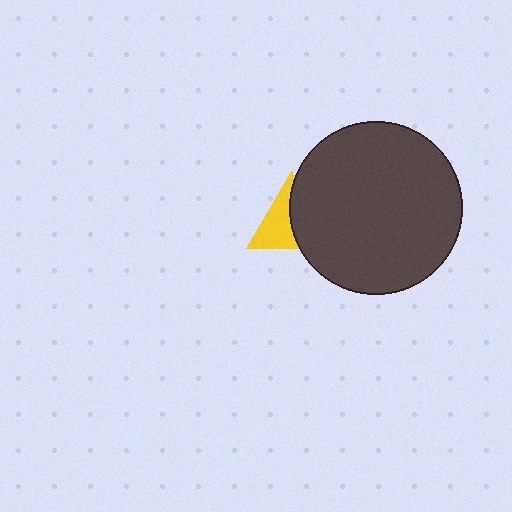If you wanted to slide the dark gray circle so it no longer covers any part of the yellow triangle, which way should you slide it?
Slide it right — that is the most direct way to separate the two shapes.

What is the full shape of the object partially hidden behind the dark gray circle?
The partially hidden object is a yellow triangle.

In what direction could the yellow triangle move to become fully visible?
The yellow triangle could move left. That would shift it out from behind the dark gray circle entirely.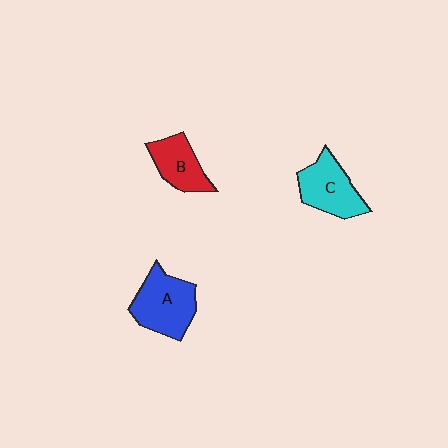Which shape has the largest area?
Shape A (blue).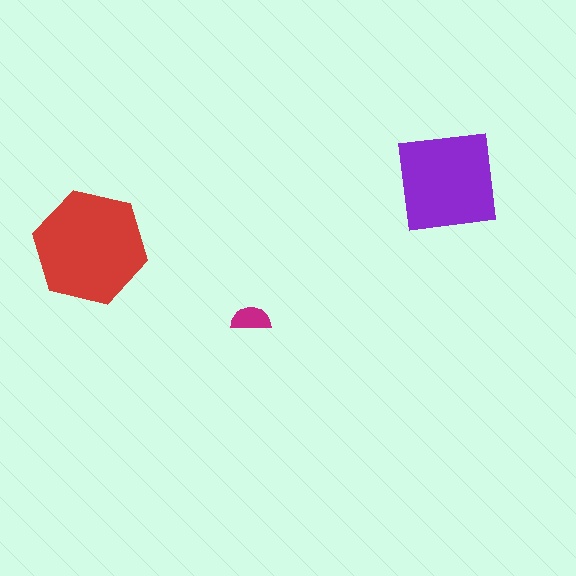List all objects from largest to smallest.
The red hexagon, the purple square, the magenta semicircle.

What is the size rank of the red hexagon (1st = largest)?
1st.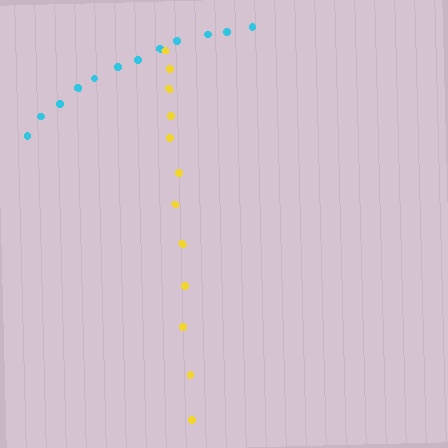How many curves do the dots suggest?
There are 2 distinct paths.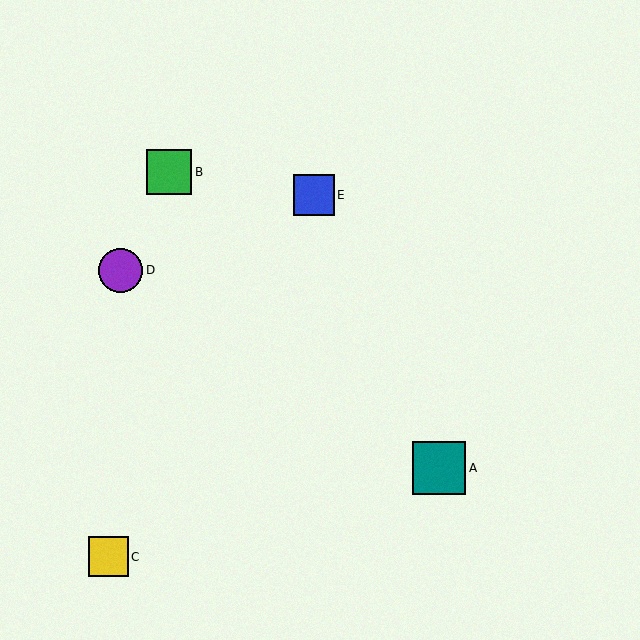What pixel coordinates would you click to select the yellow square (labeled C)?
Click at (108, 557) to select the yellow square C.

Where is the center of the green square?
The center of the green square is at (169, 172).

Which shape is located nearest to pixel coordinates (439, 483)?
The teal square (labeled A) at (439, 468) is nearest to that location.